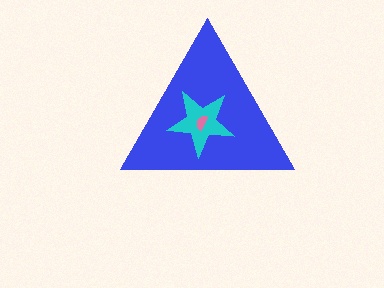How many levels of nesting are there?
3.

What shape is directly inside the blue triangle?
The cyan star.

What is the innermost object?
The pink semicircle.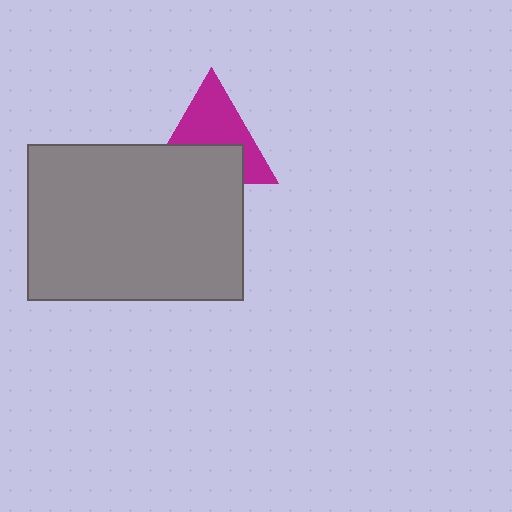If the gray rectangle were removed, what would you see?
You would see the complete magenta triangle.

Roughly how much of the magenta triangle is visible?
About half of it is visible (roughly 55%).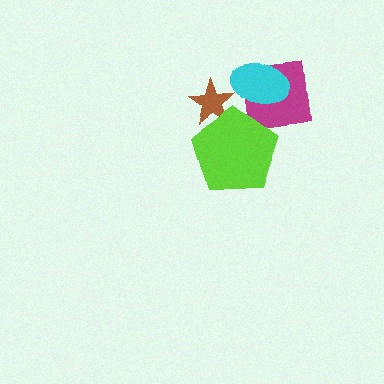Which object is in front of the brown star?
The lime pentagon is in front of the brown star.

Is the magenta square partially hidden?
Yes, it is partially covered by another shape.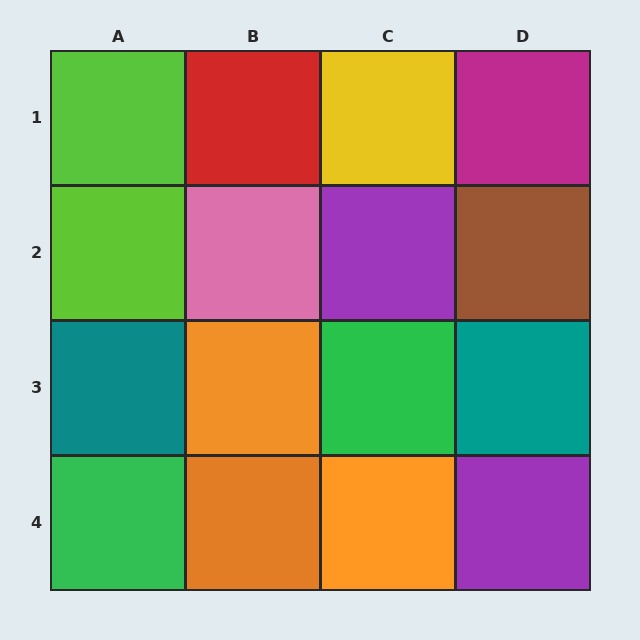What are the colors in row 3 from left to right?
Teal, orange, green, teal.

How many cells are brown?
1 cell is brown.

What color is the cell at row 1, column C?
Yellow.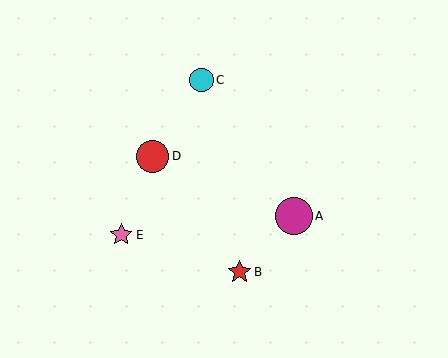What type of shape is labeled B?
Shape B is a red star.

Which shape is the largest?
The magenta circle (labeled A) is the largest.